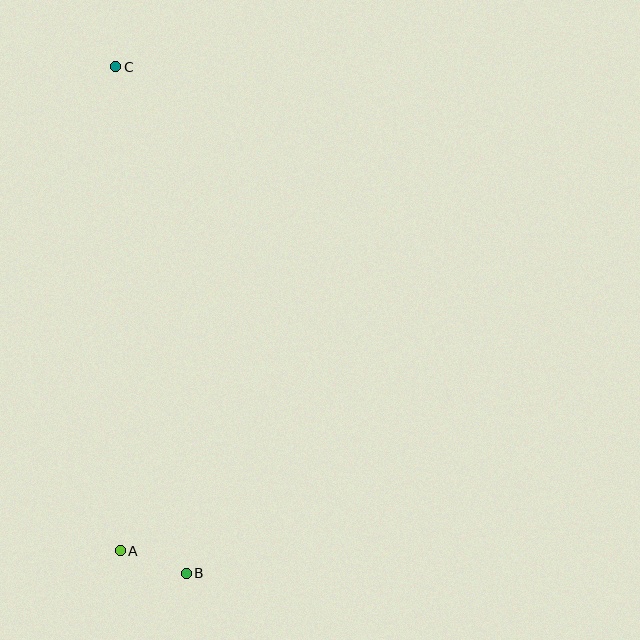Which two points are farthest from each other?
Points B and C are farthest from each other.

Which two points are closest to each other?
Points A and B are closest to each other.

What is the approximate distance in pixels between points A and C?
The distance between A and C is approximately 484 pixels.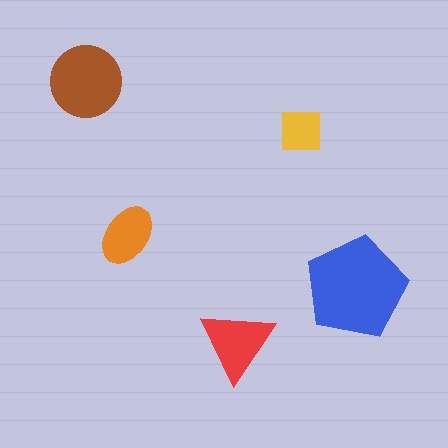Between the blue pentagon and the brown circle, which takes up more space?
The blue pentagon.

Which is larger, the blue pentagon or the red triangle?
The blue pentagon.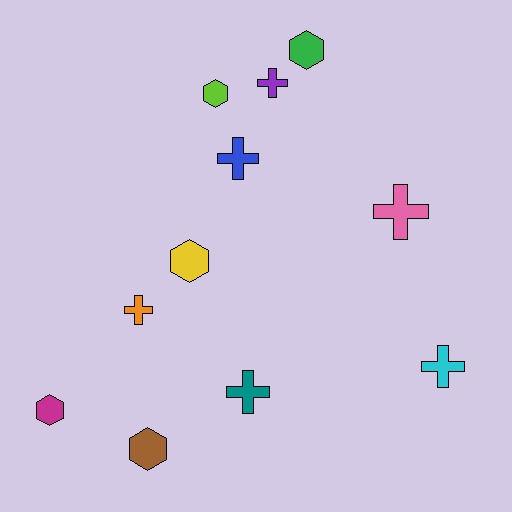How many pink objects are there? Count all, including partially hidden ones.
There is 1 pink object.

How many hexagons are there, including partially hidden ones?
There are 5 hexagons.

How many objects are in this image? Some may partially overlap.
There are 11 objects.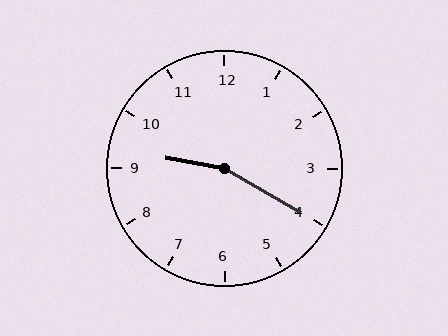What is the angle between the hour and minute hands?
Approximately 160 degrees.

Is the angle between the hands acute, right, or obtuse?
It is obtuse.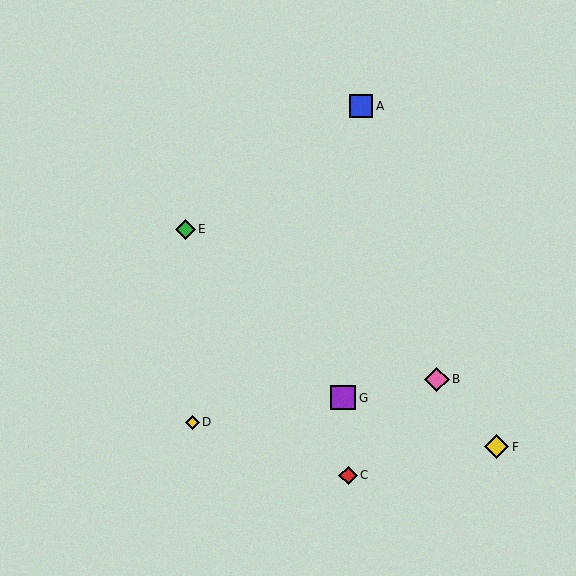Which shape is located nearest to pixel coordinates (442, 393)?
The pink diamond (labeled B) at (437, 379) is nearest to that location.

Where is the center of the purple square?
The center of the purple square is at (343, 398).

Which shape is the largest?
The pink diamond (labeled B) is the largest.